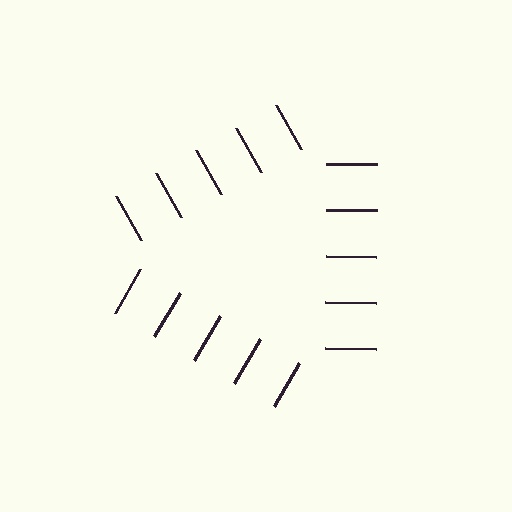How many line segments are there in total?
15 — 5 along each of the 3 edges.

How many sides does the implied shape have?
3 sides — the line-ends trace a triangle.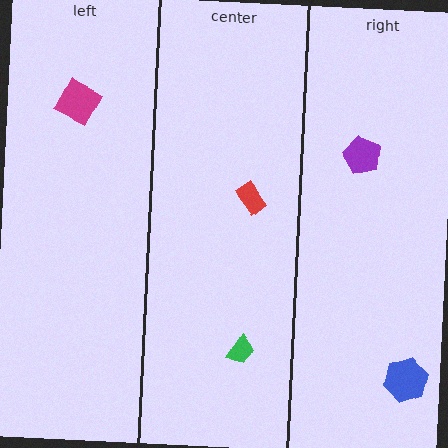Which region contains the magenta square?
The left region.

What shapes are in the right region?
The blue hexagon, the purple pentagon.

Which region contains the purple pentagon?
The right region.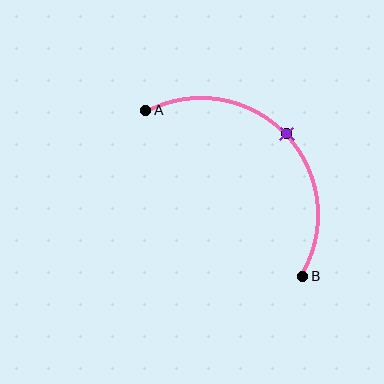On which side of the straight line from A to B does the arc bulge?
The arc bulges above and to the right of the straight line connecting A and B.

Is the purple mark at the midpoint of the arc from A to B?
Yes. The purple mark lies on the arc at equal arc-length from both A and B — it is the arc midpoint.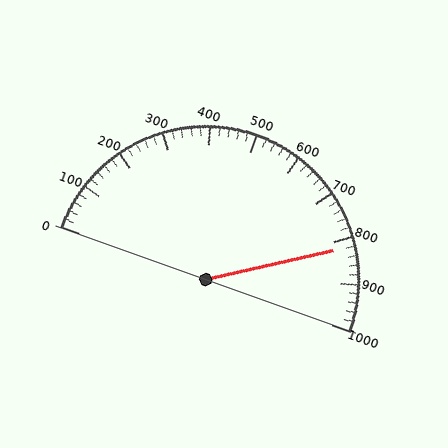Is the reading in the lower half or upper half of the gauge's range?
The reading is in the upper half of the range (0 to 1000).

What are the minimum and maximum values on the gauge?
The gauge ranges from 0 to 1000.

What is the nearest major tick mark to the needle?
The nearest major tick mark is 800.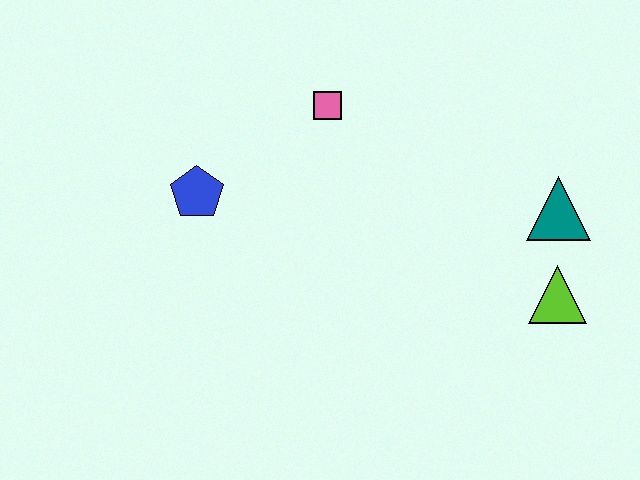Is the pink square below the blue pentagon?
No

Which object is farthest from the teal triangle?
The blue pentagon is farthest from the teal triangle.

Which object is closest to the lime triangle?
The teal triangle is closest to the lime triangle.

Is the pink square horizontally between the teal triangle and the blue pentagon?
Yes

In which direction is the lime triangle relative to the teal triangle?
The lime triangle is below the teal triangle.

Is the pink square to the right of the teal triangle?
No